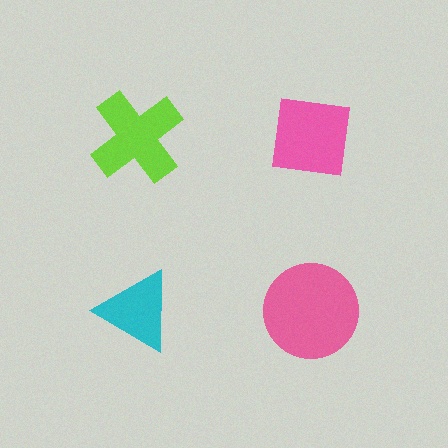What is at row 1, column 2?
A pink square.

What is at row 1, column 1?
A lime cross.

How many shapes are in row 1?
2 shapes.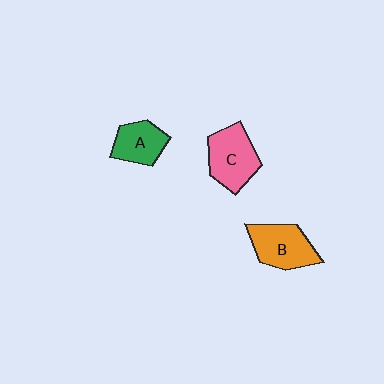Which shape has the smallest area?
Shape A (green).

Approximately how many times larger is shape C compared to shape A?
Approximately 1.4 times.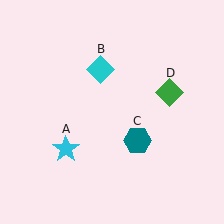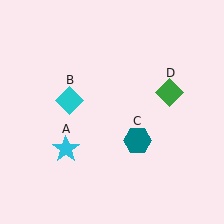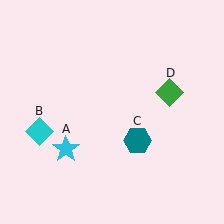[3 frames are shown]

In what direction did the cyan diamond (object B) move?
The cyan diamond (object B) moved down and to the left.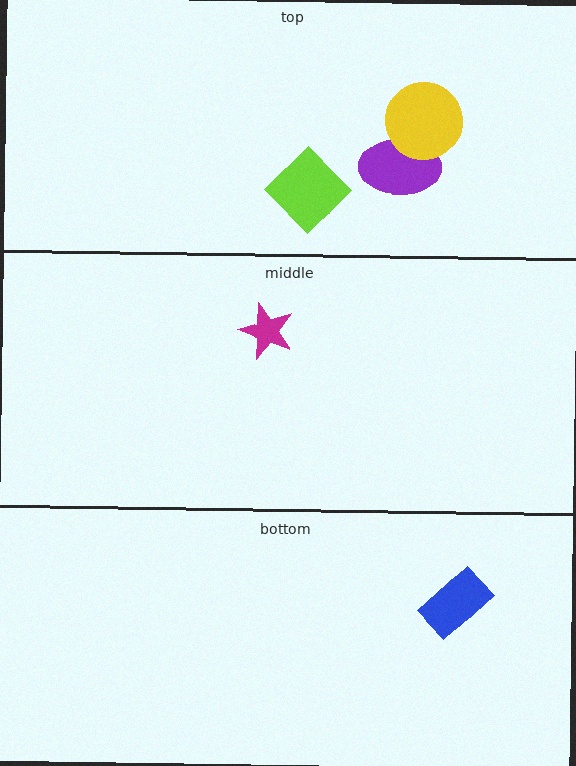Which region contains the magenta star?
The middle region.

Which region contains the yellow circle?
The top region.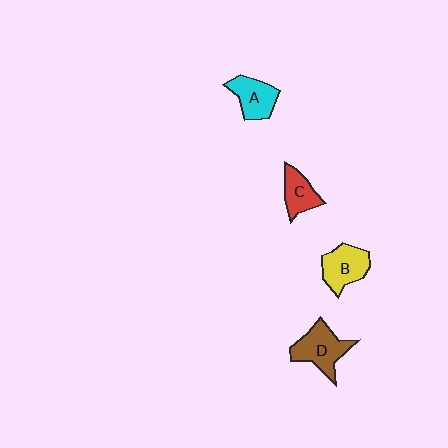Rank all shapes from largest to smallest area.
From largest to smallest: D (brown), B (yellow), A (cyan), C (red).